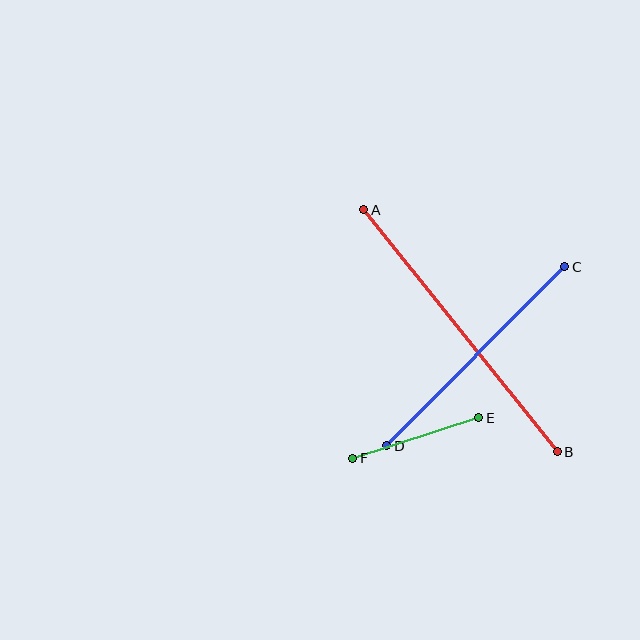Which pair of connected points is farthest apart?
Points A and B are farthest apart.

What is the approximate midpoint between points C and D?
The midpoint is at approximately (476, 356) pixels.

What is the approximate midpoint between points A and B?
The midpoint is at approximately (460, 331) pixels.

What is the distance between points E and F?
The distance is approximately 133 pixels.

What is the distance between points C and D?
The distance is approximately 253 pixels.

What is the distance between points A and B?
The distance is approximately 310 pixels.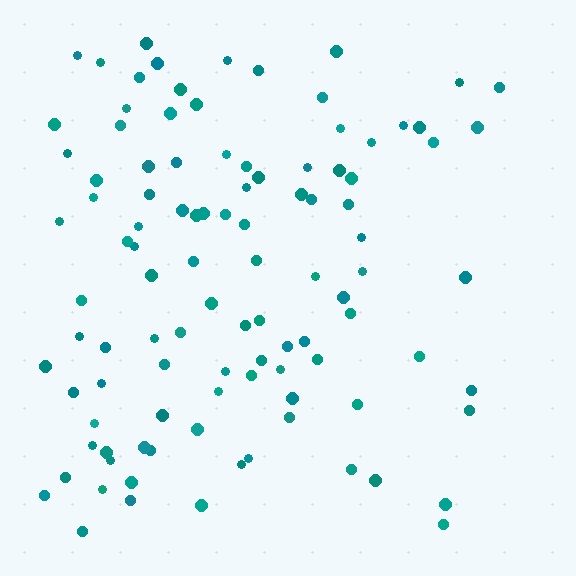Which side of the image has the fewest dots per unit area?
The right.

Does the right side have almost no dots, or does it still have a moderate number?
Still a moderate number, just noticeably fewer than the left.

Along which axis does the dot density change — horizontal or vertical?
Horizontal.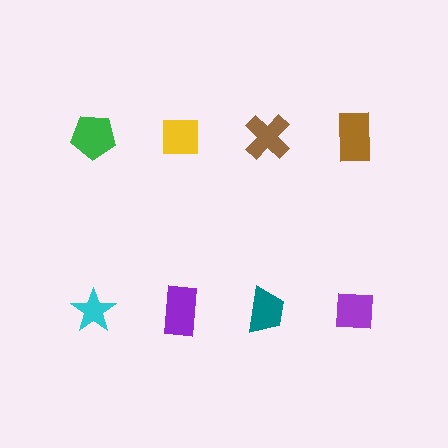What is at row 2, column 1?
A cyan star.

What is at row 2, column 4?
A purple square.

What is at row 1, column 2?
A yellow square.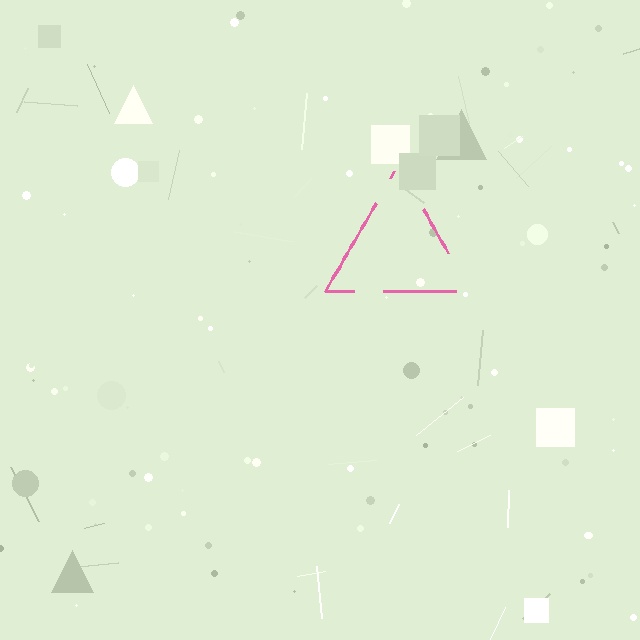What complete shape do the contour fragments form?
The contour fragments form a triangle.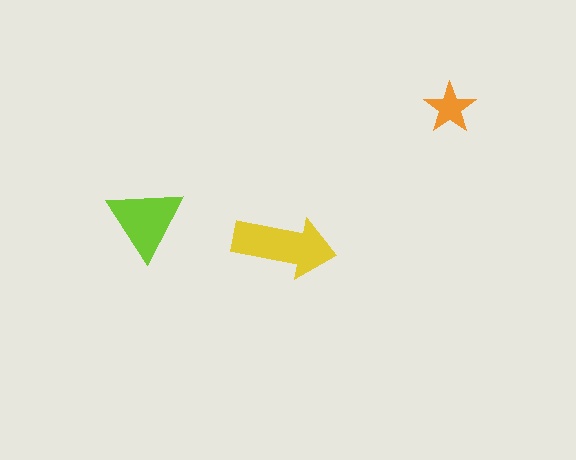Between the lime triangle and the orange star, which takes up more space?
The lime triangle.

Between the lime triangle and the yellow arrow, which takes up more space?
The yellow arrow.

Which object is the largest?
The yellow arrow.